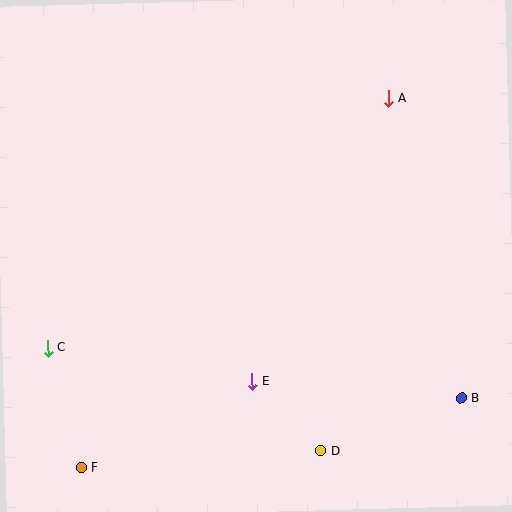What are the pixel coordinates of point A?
Point A is at (388, 98).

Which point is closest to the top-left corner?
Point C is closest to the top-left corner.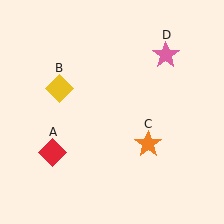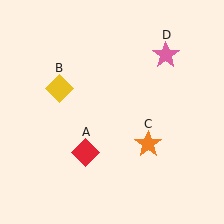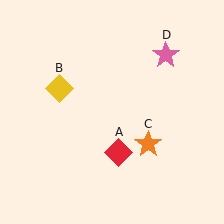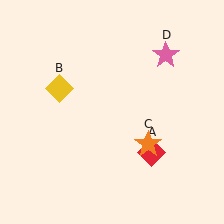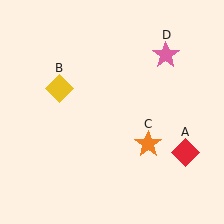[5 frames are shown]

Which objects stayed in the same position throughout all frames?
Yellow diamond (object B) and orange star (object C) and pink star (object D) remained stationary.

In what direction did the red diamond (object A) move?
The red diamond (object A) moved right.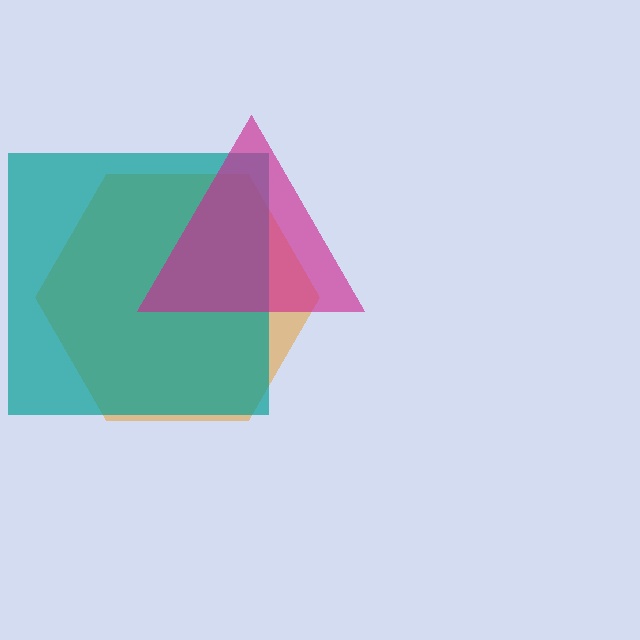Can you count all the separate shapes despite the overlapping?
Yes, there are 3 separate shapes.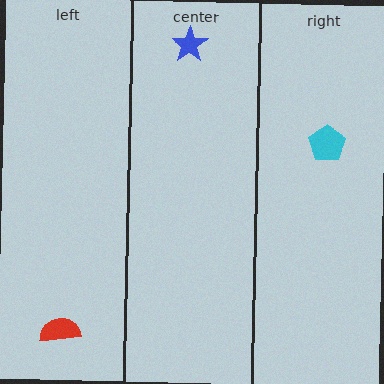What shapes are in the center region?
The blue star.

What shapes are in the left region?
The red semicircle.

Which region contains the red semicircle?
The left region.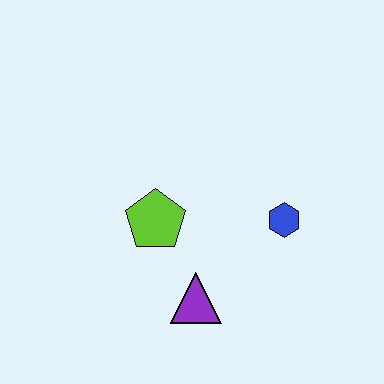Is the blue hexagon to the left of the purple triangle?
No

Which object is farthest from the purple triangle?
The blue hexagon is farthest from the purple triangle.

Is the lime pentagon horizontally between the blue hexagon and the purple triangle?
No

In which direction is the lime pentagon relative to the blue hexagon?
The lime pentagon is to the left of the blue hexagon.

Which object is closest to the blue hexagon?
The purple triangle is closest to the blue hexagon.